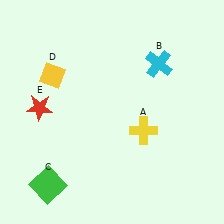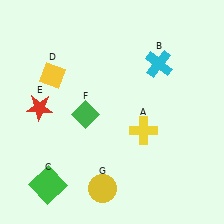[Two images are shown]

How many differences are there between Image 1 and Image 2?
There are 2 differences between the two images.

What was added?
A green diamond (F), a yellow circle (G) were added in Image 2.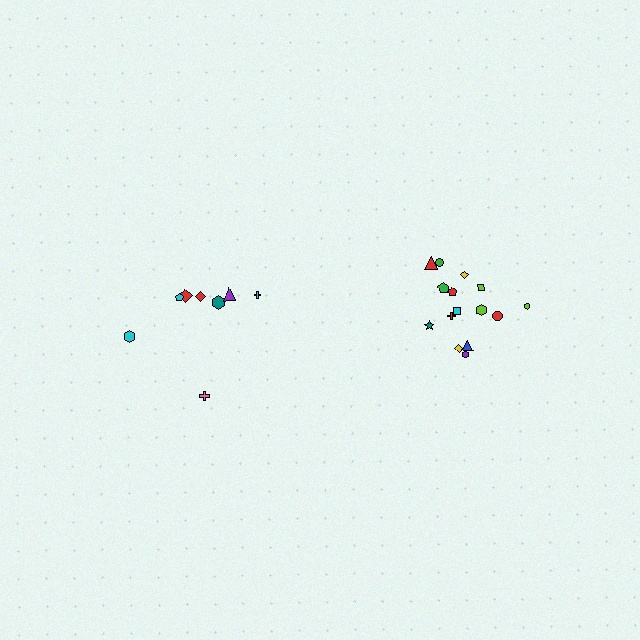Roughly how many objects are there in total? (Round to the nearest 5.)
Roughly 25 objects in total.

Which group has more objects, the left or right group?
The right group.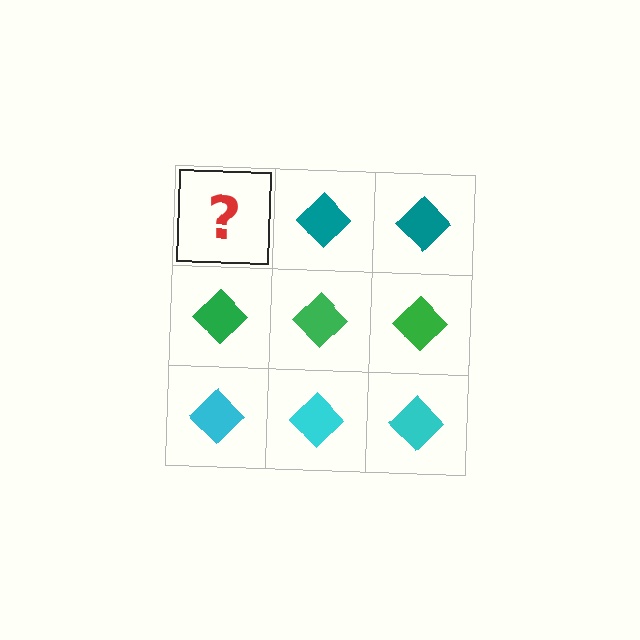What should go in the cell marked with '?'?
The missing cell should contain a teal diamond.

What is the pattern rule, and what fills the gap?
The rule is that each row has a consistent color. The gap should be filled with a teal diamond.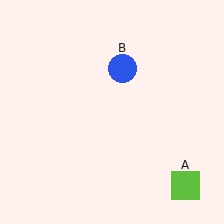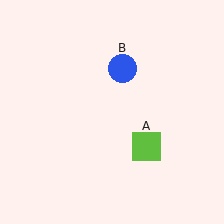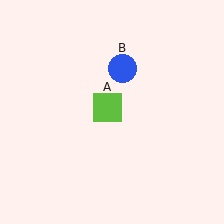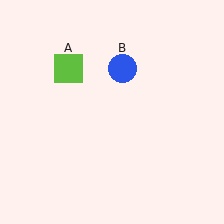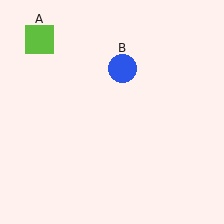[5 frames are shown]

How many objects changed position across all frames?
1 object changed position: lime square (object A).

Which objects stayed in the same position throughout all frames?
Blue circle (object B) remained stationary.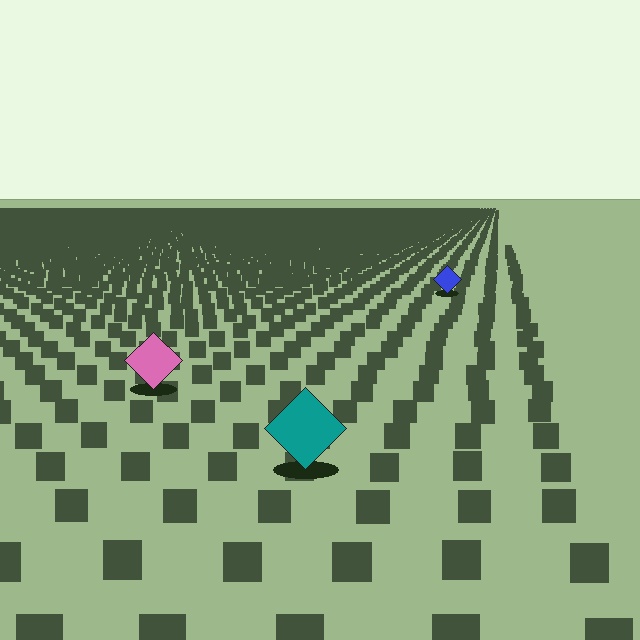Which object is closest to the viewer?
The teal diamond is closest. The texture marks near it are larger and more spread out.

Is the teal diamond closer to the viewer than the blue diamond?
Yes. The teal diamond is closer — you can tell from the texture gradient: the ground texture is coarser near it.